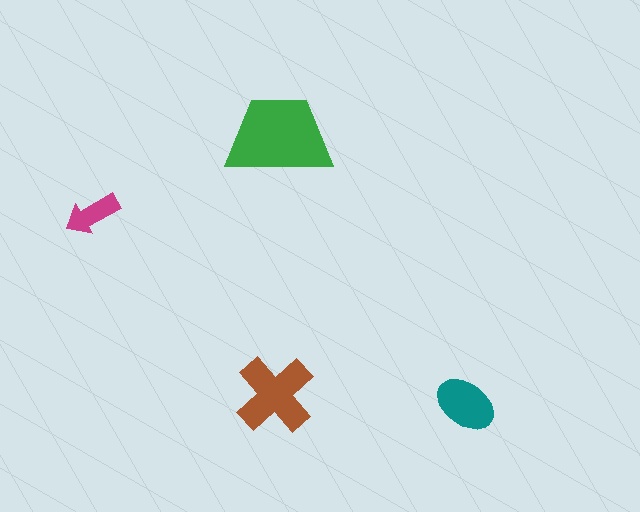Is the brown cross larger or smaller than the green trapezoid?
Smaller.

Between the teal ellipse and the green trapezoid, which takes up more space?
The green trapezoid.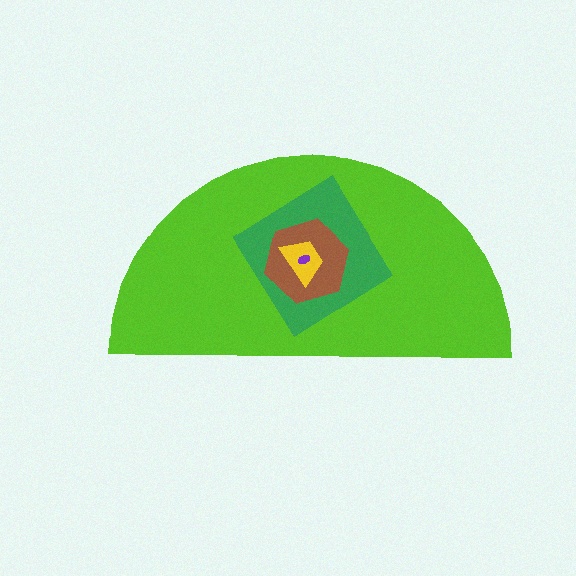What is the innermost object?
The purple ellipse.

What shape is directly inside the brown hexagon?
The yellow trapezoid.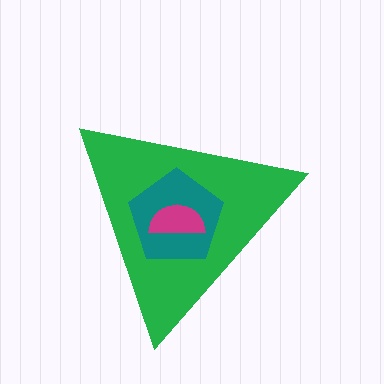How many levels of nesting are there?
3.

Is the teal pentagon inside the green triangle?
Yes.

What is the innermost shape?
The magenta semicircle.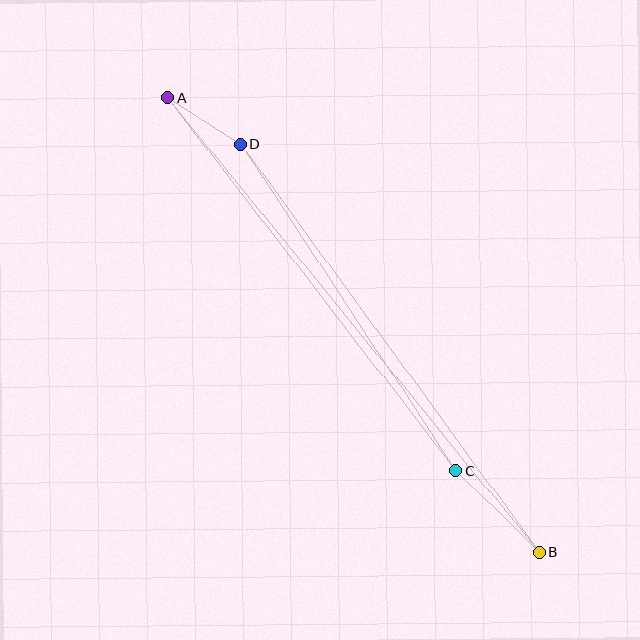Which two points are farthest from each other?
Points A and B are farthest from each other.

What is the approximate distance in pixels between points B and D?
The distance between B and D is approximately 506 pixels.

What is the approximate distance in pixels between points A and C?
The distance between A and C is approximately 471 pixels.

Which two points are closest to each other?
Points A and D are closest to each other.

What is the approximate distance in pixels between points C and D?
The distance between C and D is approximately 391 pixels.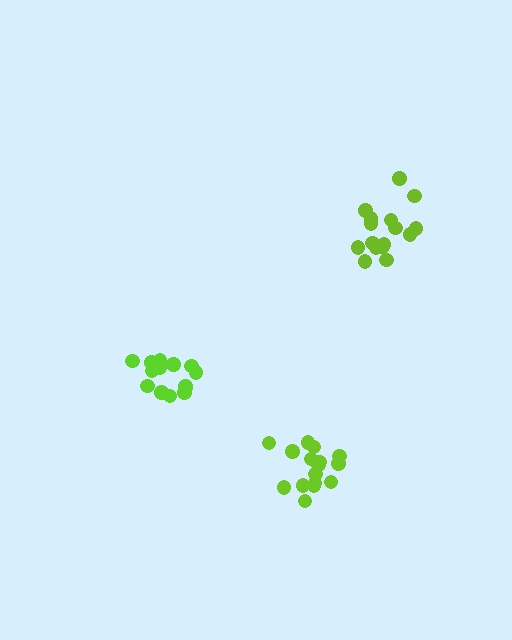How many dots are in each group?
Group 1: 16 dots, Group 2: 14 dots, Group 3: 17 dots (47 total).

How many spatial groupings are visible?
There are 3 spatial groupings.